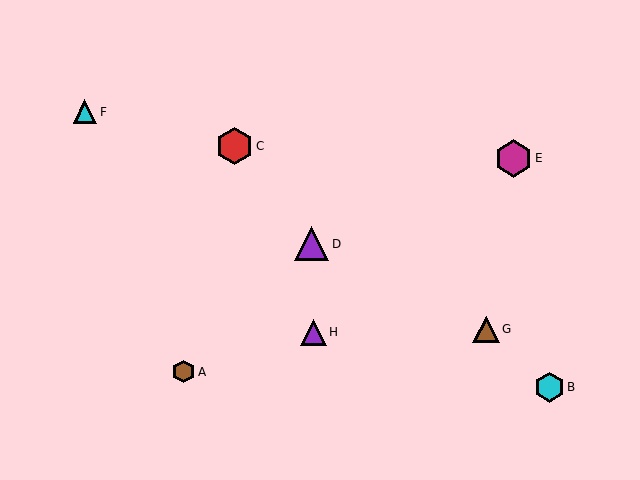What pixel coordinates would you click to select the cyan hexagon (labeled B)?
Click at (550, 387) to select the cyan hexagon B.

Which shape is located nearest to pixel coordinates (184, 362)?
The brown hexagon (labeled A) at (184, 372) is nearest to that location.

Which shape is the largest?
The magenta hexagon (labeled E) is the largest.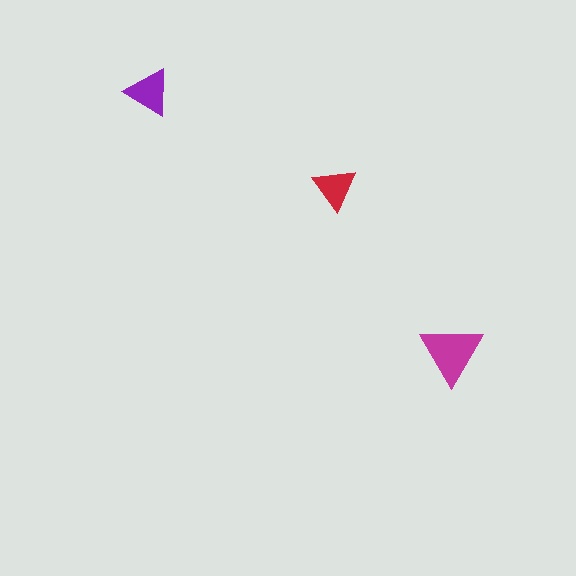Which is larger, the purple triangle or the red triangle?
The purple one.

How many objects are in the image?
There are 3 objects in the image.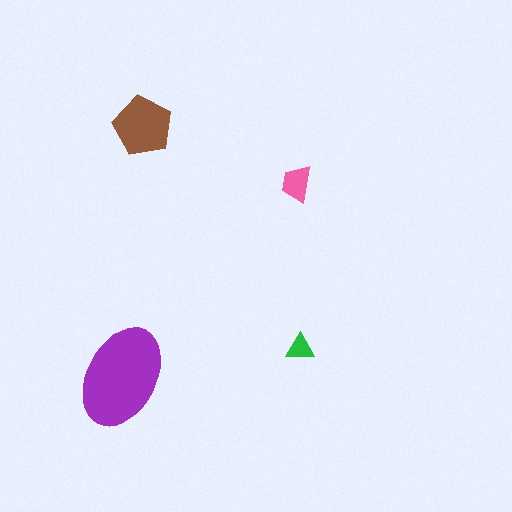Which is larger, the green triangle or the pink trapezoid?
The pink trapezoid.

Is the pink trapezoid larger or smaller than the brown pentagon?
Smaller.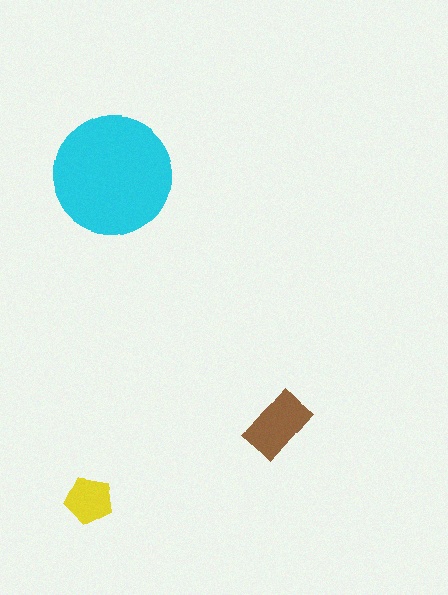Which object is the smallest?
The yellow pentagon.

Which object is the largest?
The cyan circle.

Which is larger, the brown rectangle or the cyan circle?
The cyan circle.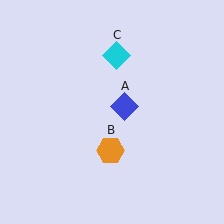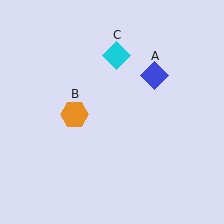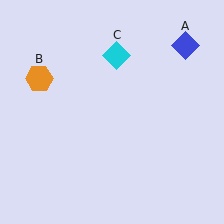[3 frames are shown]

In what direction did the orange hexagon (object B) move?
The orange hexagon (object B) moved up and to the left.